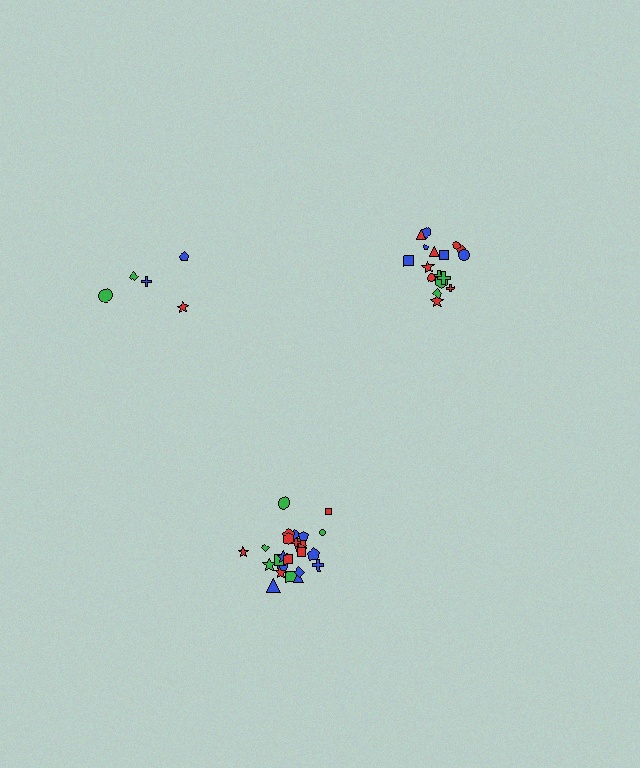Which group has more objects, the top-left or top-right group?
The top-right group.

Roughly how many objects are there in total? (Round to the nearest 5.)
Roughly 50 objects in total.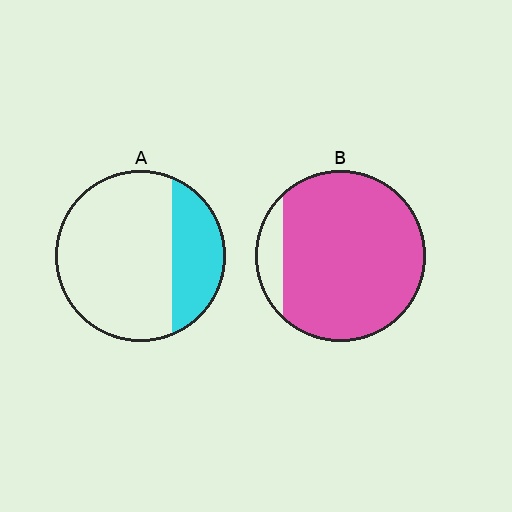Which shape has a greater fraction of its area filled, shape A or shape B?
Shape B.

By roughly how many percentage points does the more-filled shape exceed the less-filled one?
By roughly 60 percentage points (B over A).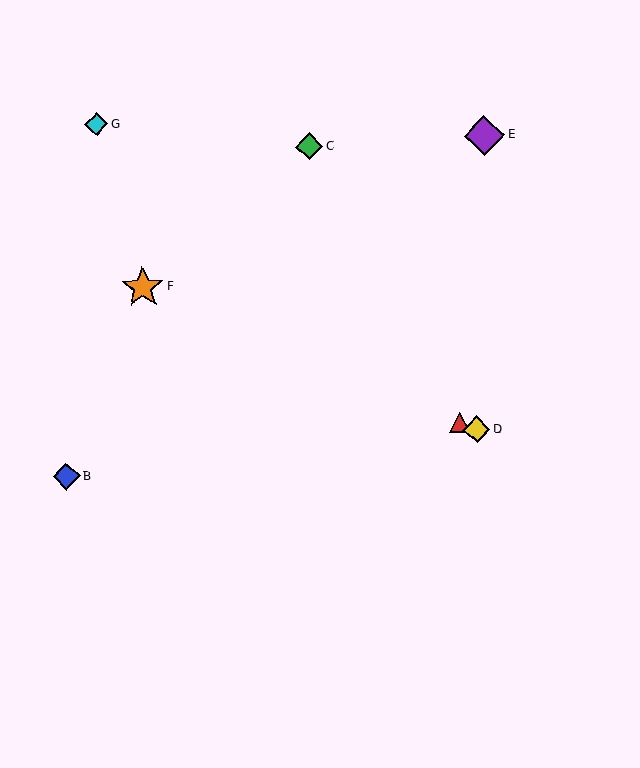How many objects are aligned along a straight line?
3 objects (A, D, F) are aligned along a straight line.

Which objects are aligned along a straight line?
Objects A, D, F are aligned along a straight line.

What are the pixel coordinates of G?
Object G is at (97, 124).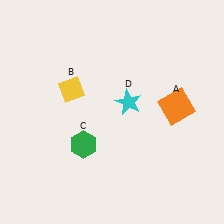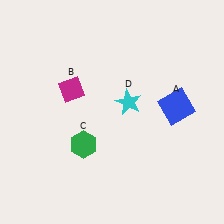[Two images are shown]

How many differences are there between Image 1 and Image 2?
There are 2 differences between the two images.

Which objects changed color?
A changed from orange to blue. B changed from yellow to magenta.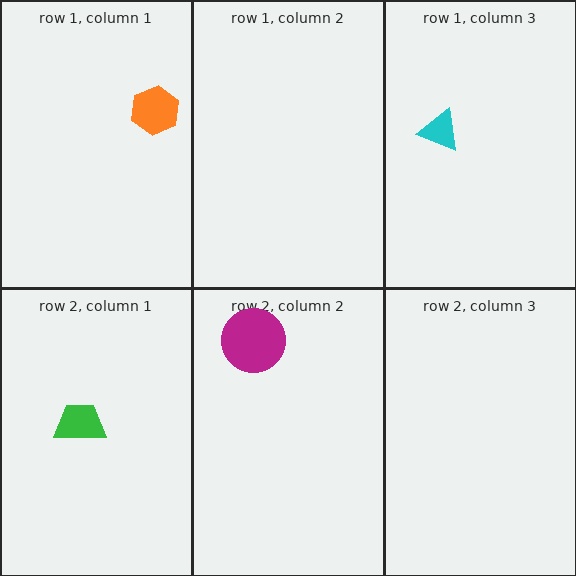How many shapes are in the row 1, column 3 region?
1.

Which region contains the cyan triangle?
The row 1, column 3 region.